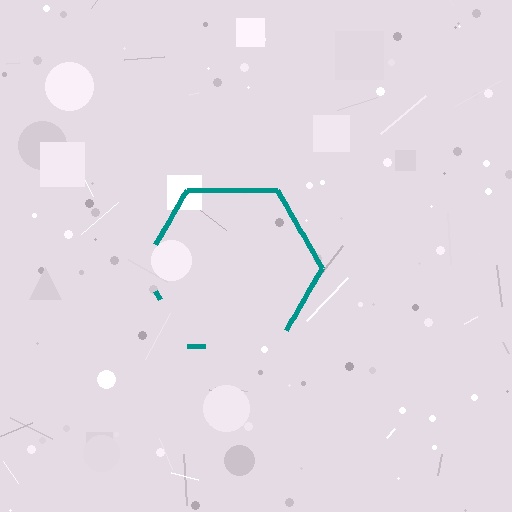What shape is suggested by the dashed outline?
The dashed outline suggests a hexagon.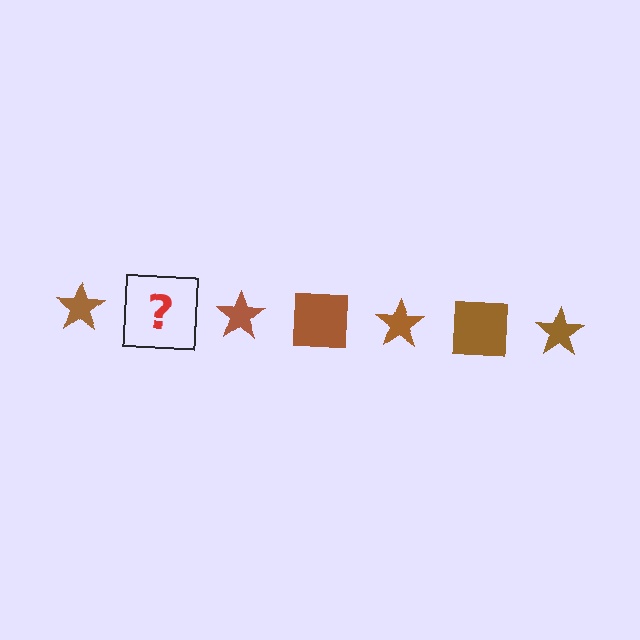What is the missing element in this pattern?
The missing element is a brown square.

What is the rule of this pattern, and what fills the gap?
The rule is that the pattern cycles through star, square shapes in brown. The gap should be filled with a brown square.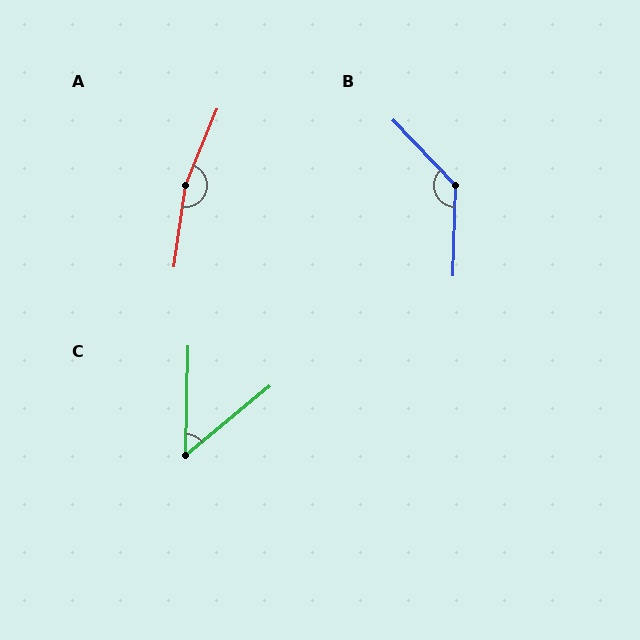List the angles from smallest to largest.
C (49°), B (135°), A (166°).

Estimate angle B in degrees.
Approximately 135 degrees.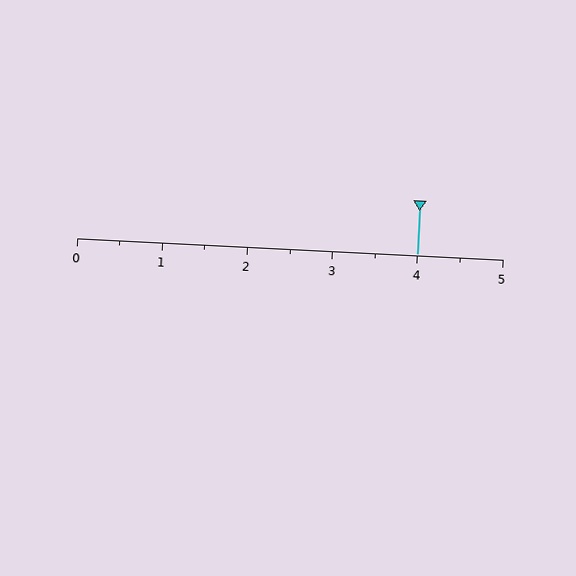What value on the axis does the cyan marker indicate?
The marker indicates approximately 4.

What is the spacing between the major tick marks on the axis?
The major ticks are spaced 1 apart.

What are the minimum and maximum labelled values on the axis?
The axis runs from 0 to 5.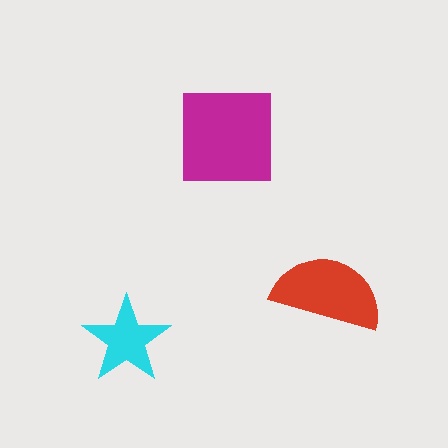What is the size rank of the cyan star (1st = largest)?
3rd.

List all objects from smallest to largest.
The cyan star, the red semicircle, the magenta square.